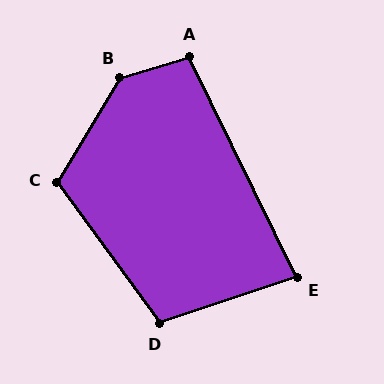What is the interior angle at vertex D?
Approximately 108 degrees (obtuse).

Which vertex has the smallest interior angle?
E, at approximately 82 degrees.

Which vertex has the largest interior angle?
B, at approximately 138 degrees.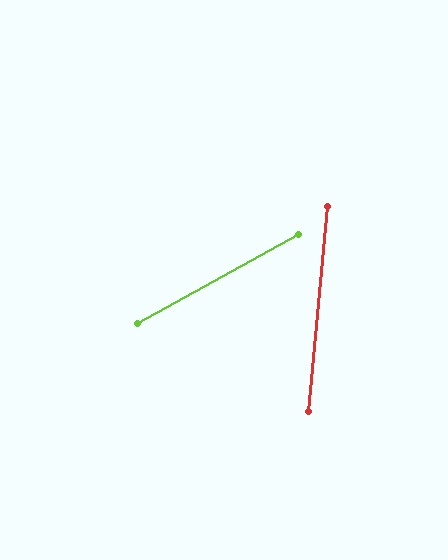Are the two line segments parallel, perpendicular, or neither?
Neither parallel nor perpendicular — they differ by about 56°.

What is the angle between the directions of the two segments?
Approximately 56 degrees.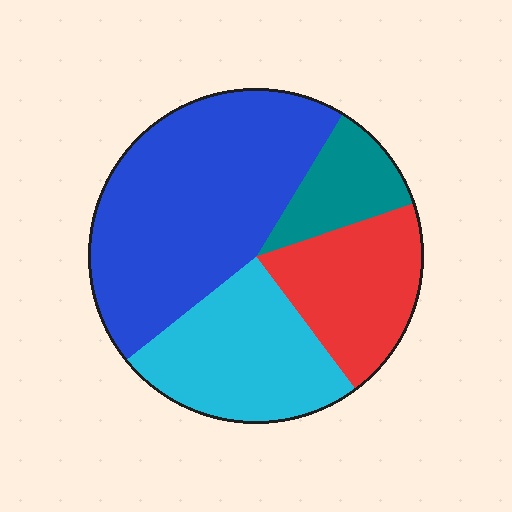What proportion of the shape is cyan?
Cyan covers 24% of the shape.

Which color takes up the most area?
Blue, at roughly 45%.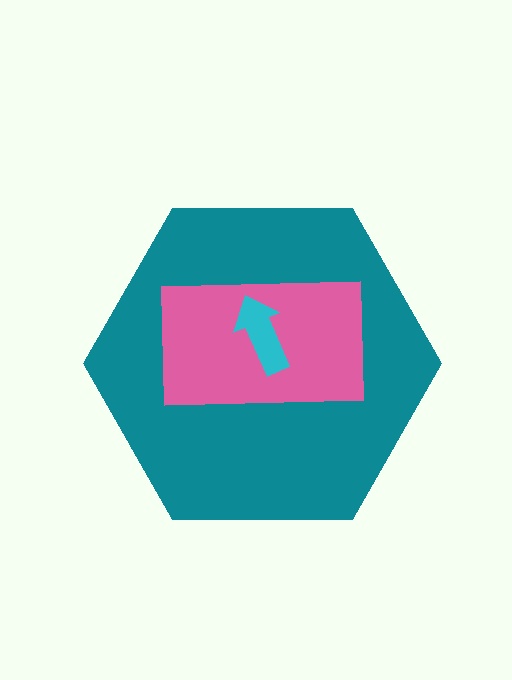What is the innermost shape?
The cyan arrow.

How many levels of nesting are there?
3.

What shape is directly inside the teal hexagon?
The pink rectangle.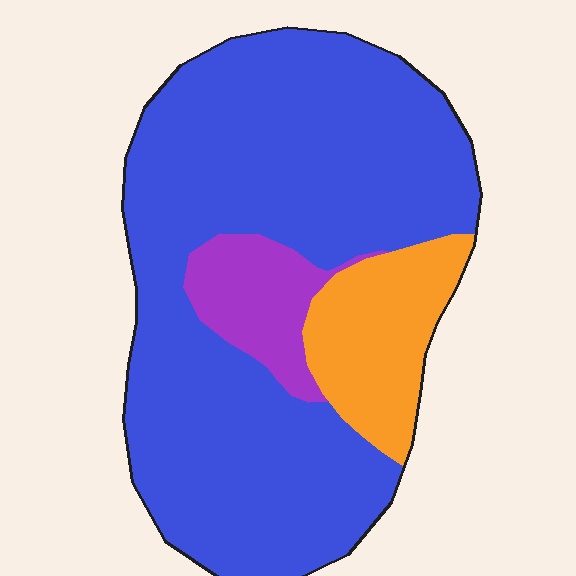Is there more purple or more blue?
Blue.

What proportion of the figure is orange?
Orange takes up about one eighth (1/8) of the figure.